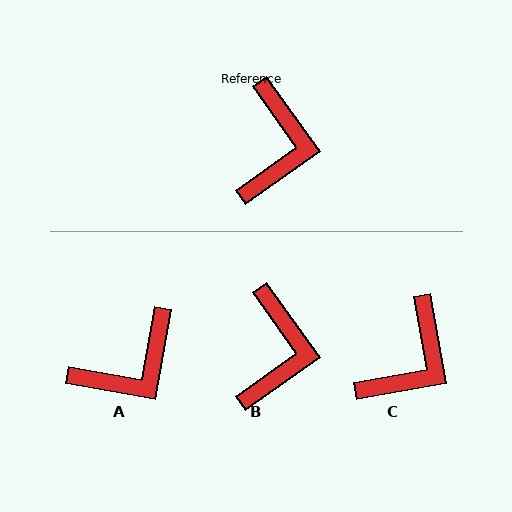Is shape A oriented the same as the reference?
No, it is off by about 46 degrees.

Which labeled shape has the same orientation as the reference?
B.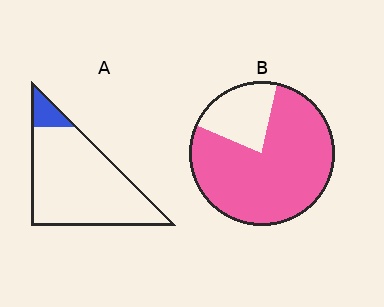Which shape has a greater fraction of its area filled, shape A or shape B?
Shape B.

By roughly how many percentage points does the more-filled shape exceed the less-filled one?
By roughly 70 percentage points (B over A).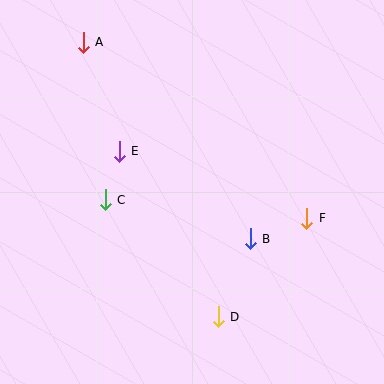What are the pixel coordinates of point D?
Point D is at (218, 317).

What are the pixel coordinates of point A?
Point A is at (83, 42).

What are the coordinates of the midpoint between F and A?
The midpoint between F and A is at (195, 130).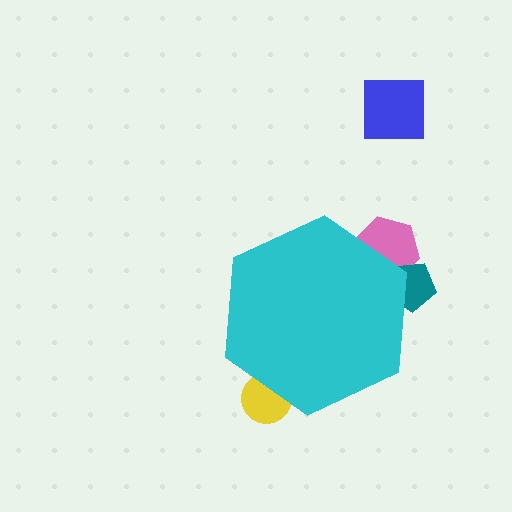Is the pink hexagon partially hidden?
Yes, the pink hexagon is partially hidden behind the cyan hexagon.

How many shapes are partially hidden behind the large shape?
3 shapes are partially hidden.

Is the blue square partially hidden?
No, the blue square is fully visible.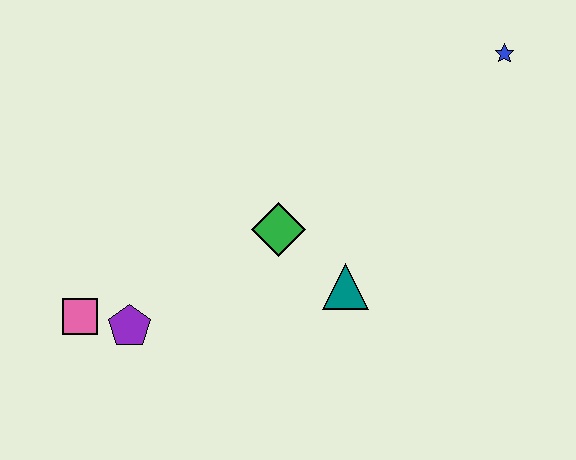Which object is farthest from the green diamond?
The blue star is farthest from the green diamond.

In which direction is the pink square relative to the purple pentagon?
The pink square is to the left of the purple pentagon.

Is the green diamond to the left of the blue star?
Yes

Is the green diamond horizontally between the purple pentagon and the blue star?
Yes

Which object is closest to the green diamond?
The teal triangle is closest to the green diamond.